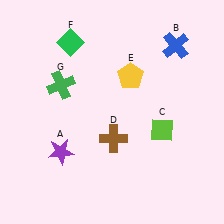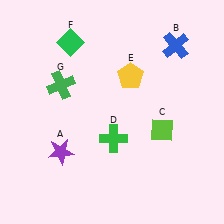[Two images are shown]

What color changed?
The cross (D) changed from brown in Image 1 to green in Image 2.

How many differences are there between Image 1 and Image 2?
There is 1 difference between the two images.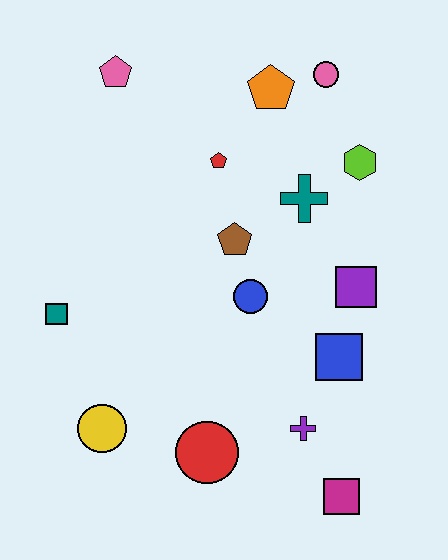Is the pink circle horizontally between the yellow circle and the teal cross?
No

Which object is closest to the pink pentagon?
The red pentagon is closest to the pink pentagon.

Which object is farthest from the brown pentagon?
The magenta square is farthest from the brown pentagon.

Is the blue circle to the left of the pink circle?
Yes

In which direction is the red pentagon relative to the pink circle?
The red pentagon is to the left of the pink circle.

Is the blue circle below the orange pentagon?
Yes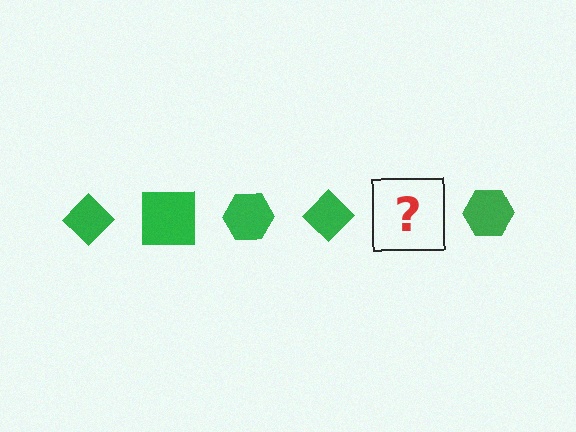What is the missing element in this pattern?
The missing element is a green square.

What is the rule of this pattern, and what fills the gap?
The rule is that the pattern cycles through diamond, square, hexagon shapes in green. The gap should be filled with a green square.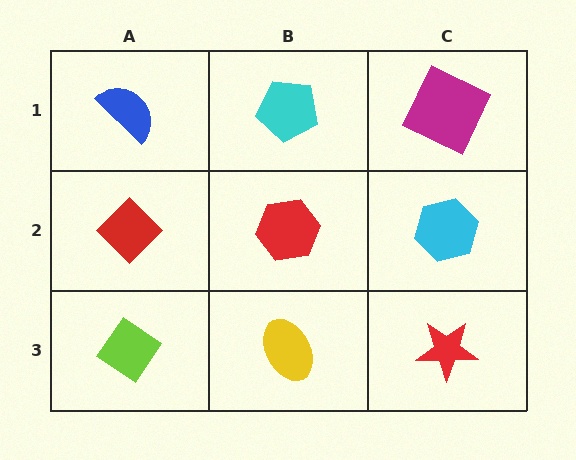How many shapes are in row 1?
3 shapes.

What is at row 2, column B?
A red hexagon.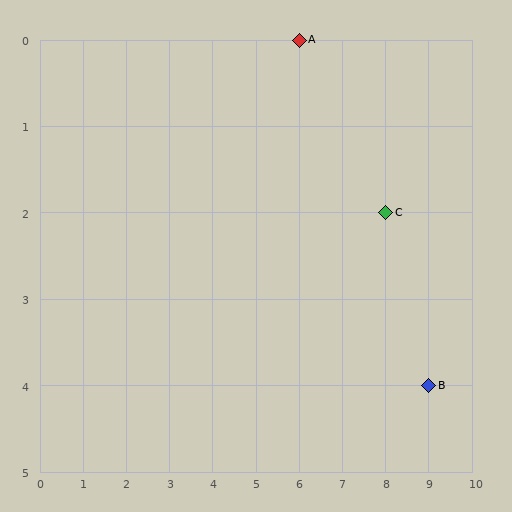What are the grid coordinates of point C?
Point C is at grid coordinates (8, 2).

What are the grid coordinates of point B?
Point B is at grid coordinates (9, 4).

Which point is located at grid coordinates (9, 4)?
Point B is at (9, 4).